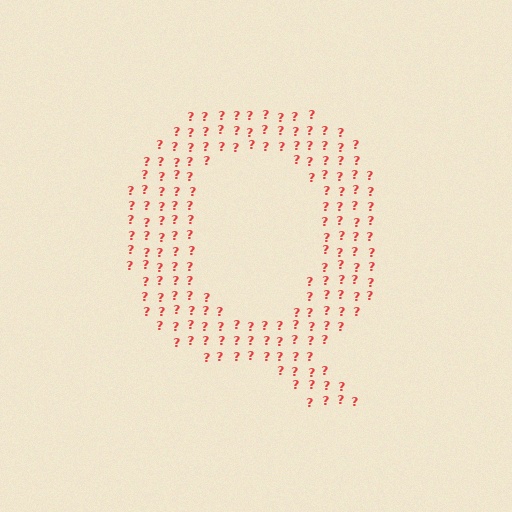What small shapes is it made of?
It is made of small question marks.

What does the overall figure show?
The overall figure shows the letter Q.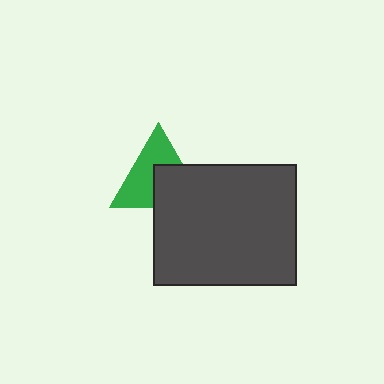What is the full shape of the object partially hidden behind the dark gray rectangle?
The partially hidden object is a green triangle.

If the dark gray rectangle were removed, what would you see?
You would see the complete green triangle.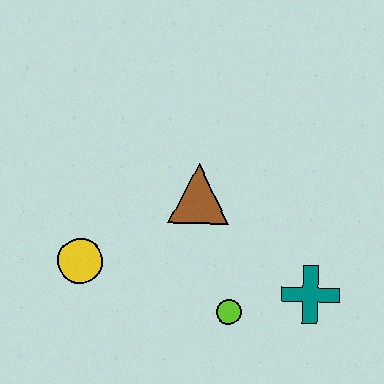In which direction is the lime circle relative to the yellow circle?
The lime circle is to the right of the yellow circle.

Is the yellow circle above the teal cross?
Yes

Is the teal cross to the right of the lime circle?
Yes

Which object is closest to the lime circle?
The teal cross is closest to the lime circle.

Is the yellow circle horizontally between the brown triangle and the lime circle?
No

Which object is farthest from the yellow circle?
The teal cross is farthest from the yellow circle.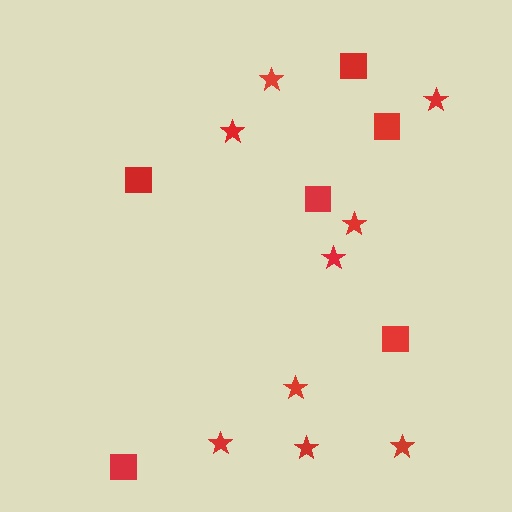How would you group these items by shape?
There are 2 groups: one group of stars (9) and one group of squares (6).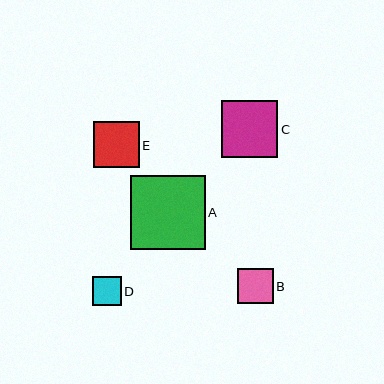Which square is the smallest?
Square D is the smallest with a size of approximately 29 pixels.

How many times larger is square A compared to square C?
Square A is approximately 1.3 times the size of square C.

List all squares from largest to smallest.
From largest to smallest: A, C, E, B, D.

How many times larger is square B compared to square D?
Square B is approximately 1.2 times the size of square D.